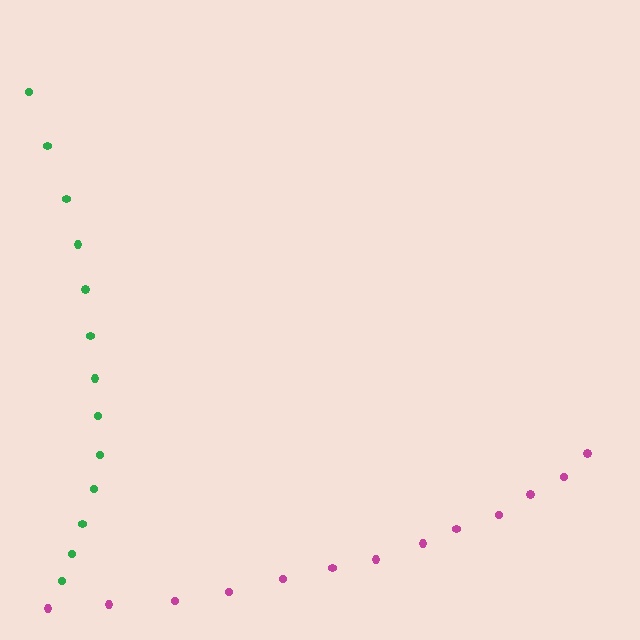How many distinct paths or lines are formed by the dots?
There are 2 distinct paths.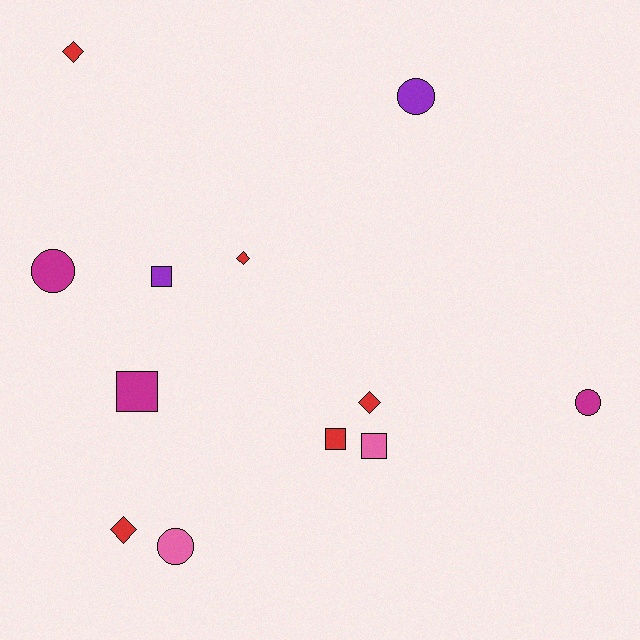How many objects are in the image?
There are 12 objects.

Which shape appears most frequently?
Circle, with 4 objects.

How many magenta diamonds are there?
There are no magenta diamonds.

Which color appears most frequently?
Red, with 5 objects.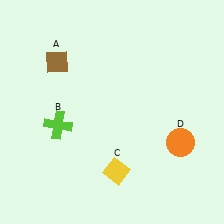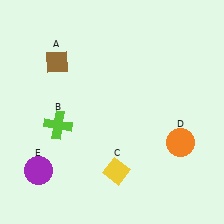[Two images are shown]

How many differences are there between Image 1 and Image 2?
There is 1 difference between the two images.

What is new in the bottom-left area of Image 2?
A purple circle (E) was added in the bottom-left area of Image 2.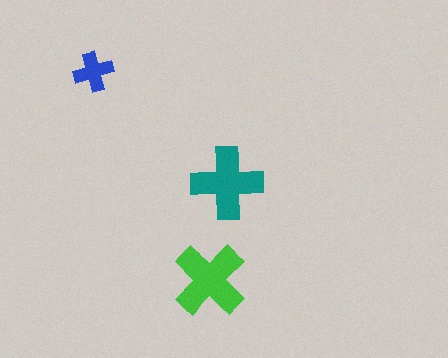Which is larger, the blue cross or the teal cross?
The teal one.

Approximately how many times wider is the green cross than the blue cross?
About 2 times wider.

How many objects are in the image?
There are 3 objects in the image.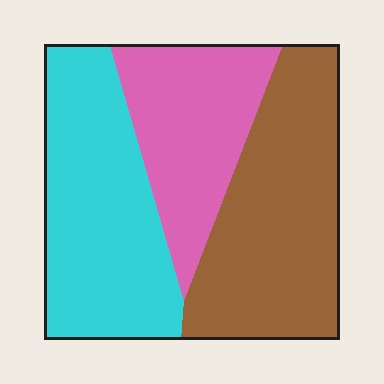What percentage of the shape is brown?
Brown covers 38% of the shape.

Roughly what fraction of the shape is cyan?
Cyan takes up about three eighths (3/8) of the shape.